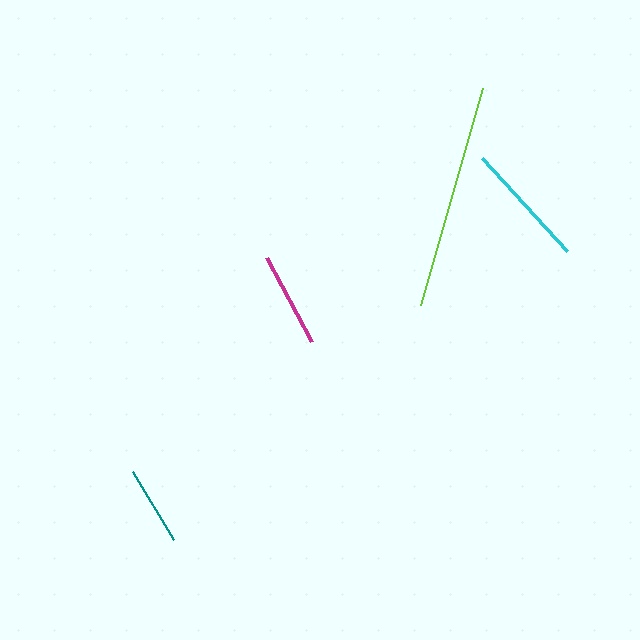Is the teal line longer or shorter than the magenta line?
The magenta line is longer than the teal line.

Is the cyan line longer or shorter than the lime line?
The lime line is longer than the cyan line.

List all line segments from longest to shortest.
From longest to shortest: lime, cyan, magenta, teal.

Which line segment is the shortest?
The teal line is the shortest at approximately 79 pixels.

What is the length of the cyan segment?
The cyan segment is approximately 126 pixels long.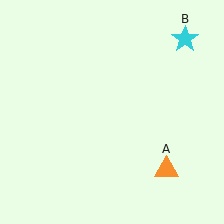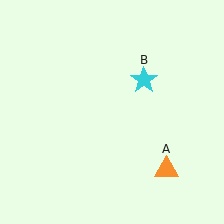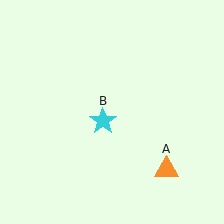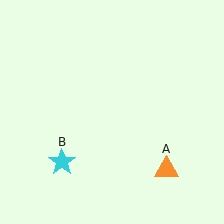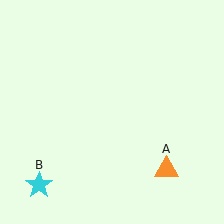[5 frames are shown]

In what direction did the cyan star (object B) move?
The cyan star (object B) moved down and to the left.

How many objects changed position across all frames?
1 object changed position: cyan star (object B).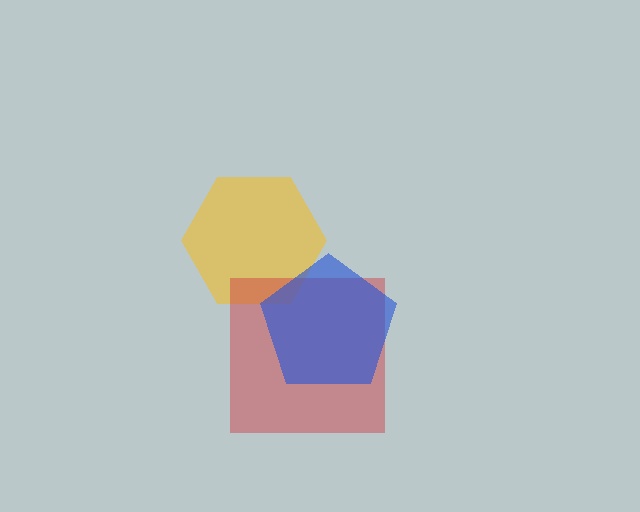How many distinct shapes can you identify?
There are 3 distinct shapes: a yellow hexagon, a red square, a blue pentagon.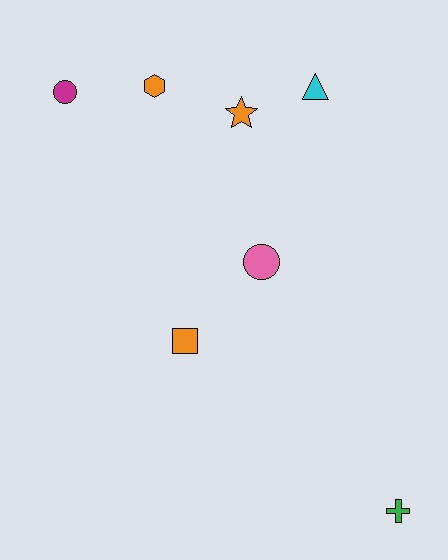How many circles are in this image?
There are 2 circles.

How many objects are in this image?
There are 7 objects.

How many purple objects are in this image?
There are no purple objects.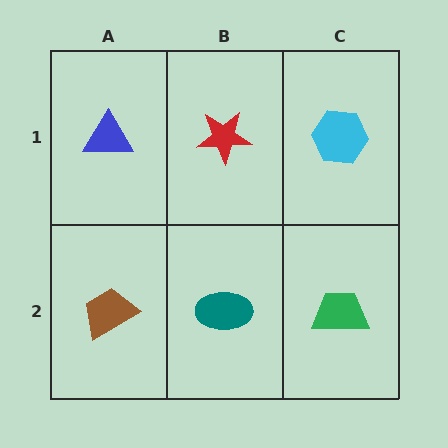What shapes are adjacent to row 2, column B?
A red star (row 1, column B), a brown trapezoid (row 2, column A), a green trapezoid (row 2, column C).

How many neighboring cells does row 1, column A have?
2.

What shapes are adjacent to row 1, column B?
A teal ellipse (row 2, column B), a blue triangle (row 1, column A), a cyan hexagon (row 1, column C).